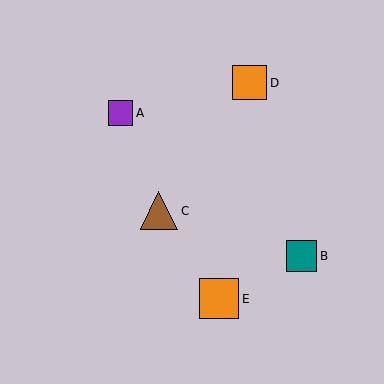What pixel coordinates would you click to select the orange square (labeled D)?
Click at (249, 83) to select the orange square D.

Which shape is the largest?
The orange square (labeled E) is the largest.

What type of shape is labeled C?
Shape C is a brown triangle.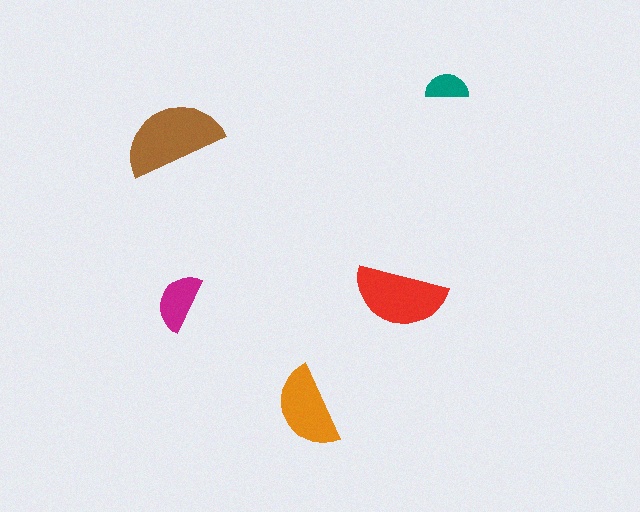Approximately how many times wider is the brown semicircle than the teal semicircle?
About 2.5 times wider.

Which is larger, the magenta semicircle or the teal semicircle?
The magenta one.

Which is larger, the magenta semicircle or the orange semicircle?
The orange one.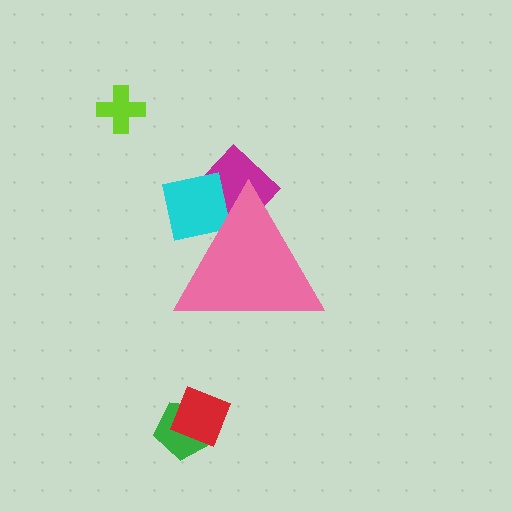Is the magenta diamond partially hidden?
Yes, the magenta diamond is partially hidden behind the pink triangle.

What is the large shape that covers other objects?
A pink triangle.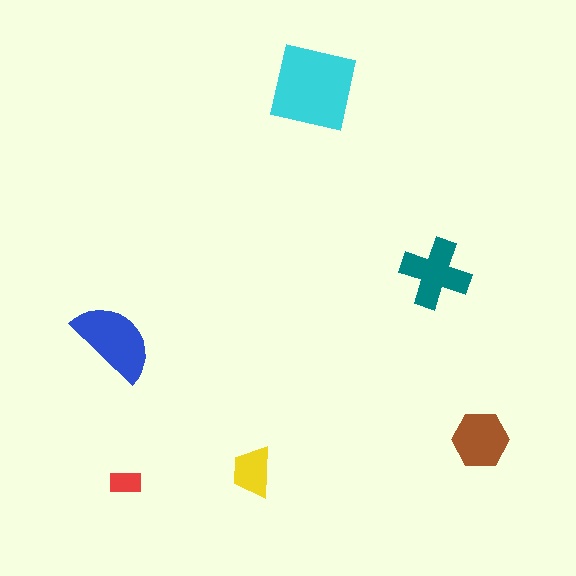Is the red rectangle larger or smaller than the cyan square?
Smaller.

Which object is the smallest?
The red rectangle.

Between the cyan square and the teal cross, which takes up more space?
The cyan square.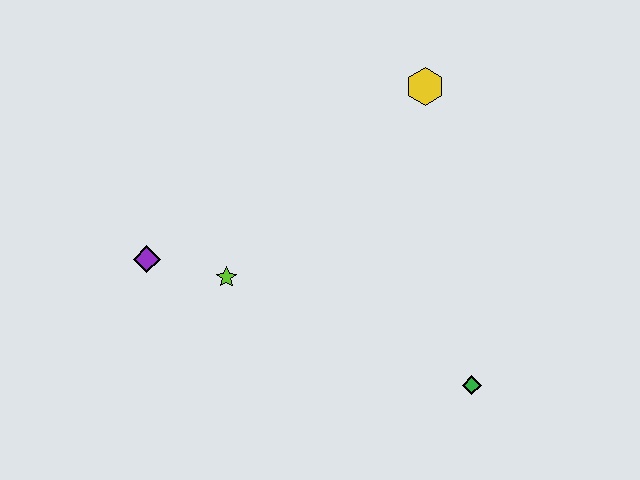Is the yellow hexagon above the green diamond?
Yes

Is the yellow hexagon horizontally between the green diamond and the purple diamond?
Yes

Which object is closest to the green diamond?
The lime star is closest to the green diamond.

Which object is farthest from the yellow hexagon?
The purple diamond is farthest from the yellow hexagon.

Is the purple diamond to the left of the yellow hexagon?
Yes